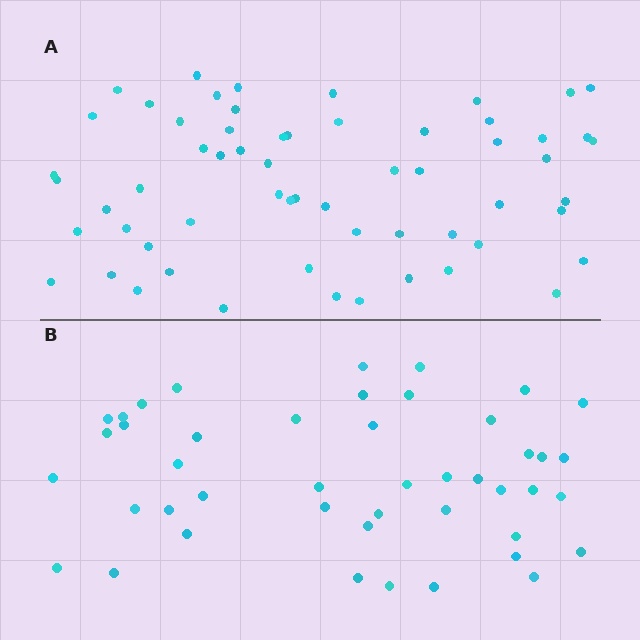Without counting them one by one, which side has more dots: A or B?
Region A (the top region) has more dots.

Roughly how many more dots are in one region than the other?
Region A has approximately 15 more dots than region B.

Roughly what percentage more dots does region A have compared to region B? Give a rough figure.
About 35% more.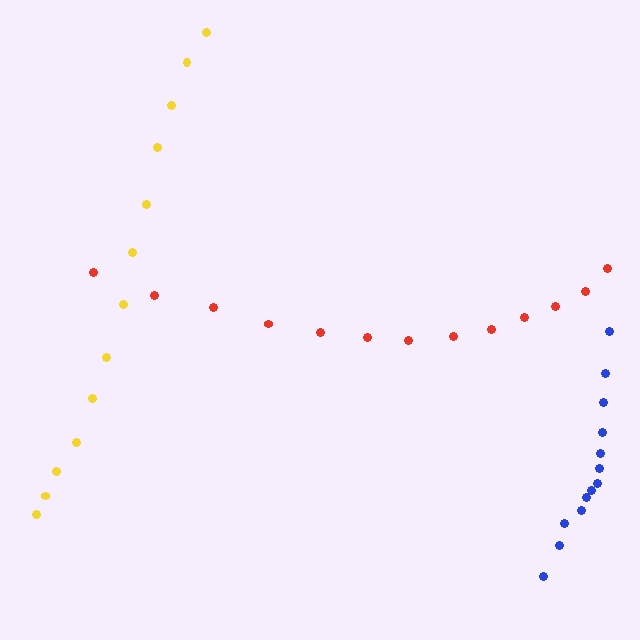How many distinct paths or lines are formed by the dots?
There are 3 distinct paths.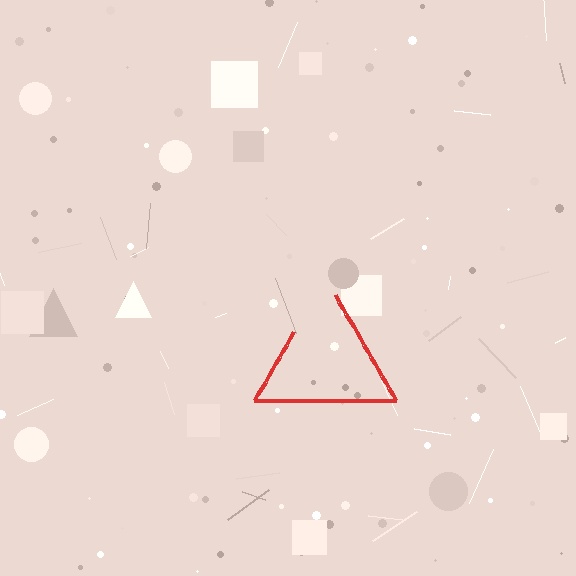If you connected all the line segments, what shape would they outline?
They would outline a triangle.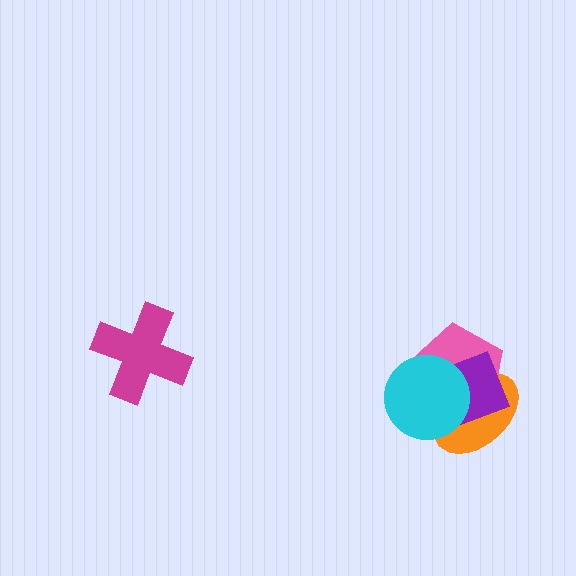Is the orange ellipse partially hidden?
Yes, it is partially covered by another shape.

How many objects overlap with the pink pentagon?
3 objects overlap with the pink pentagon.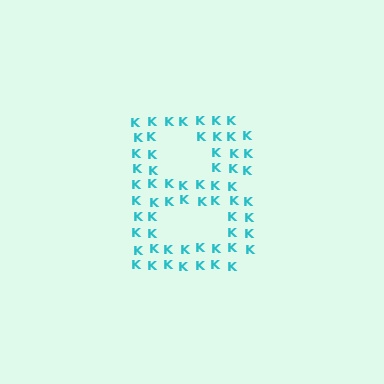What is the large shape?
The large shape is the letter B.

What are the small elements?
The small elements are letter K's.